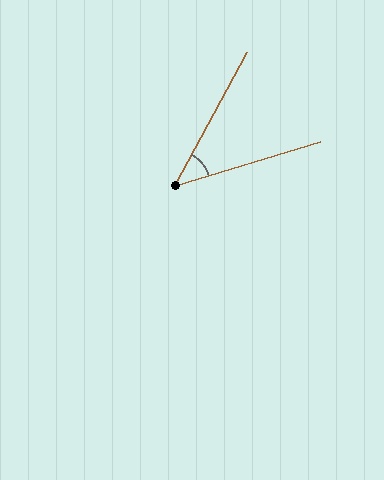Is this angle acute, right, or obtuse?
It is acute.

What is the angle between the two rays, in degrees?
Approximately 45 degrees.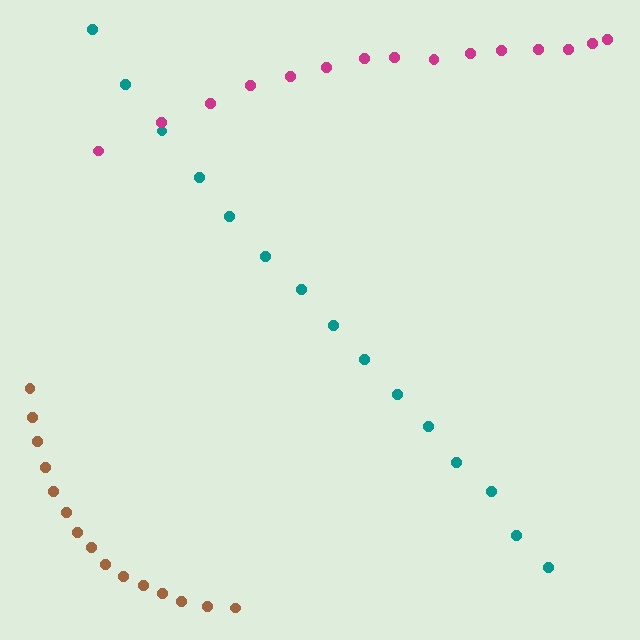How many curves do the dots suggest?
There are 3 distinct paths.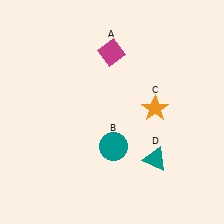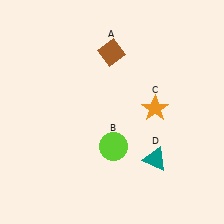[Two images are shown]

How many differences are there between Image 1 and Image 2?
There are 2 differences between the two images.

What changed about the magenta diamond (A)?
In Image 1, A is magenta. In Image 2, it changed to brown.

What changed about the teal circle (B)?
In Image 1, B is teal. In Image 2, it changed to lime.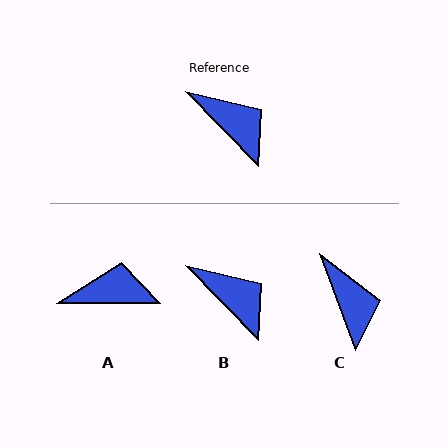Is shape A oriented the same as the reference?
No, it is off by about 46 degrees.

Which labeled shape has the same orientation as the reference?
B.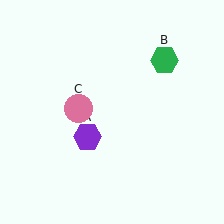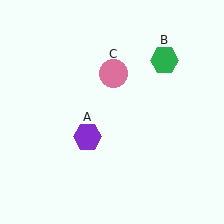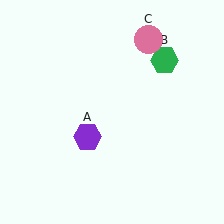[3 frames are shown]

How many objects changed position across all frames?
1 object changed position: pink circle (object C).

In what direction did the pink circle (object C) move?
The pink circle (object C) moved up and to the right.